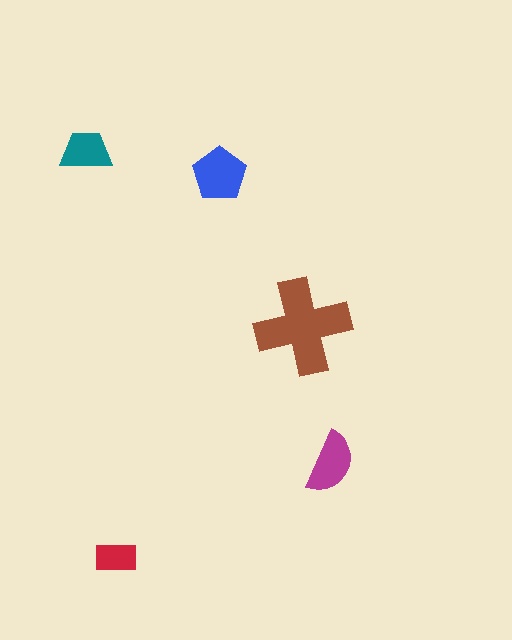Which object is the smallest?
The red rectangle.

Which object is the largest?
The brown cross.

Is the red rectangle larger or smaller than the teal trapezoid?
Smaller.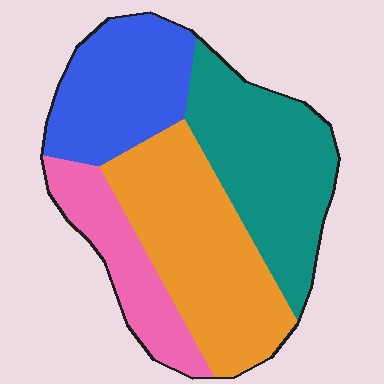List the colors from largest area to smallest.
From largest to smallest: orange, teal, blue, pink.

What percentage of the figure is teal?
Teal covers 29% of the figure.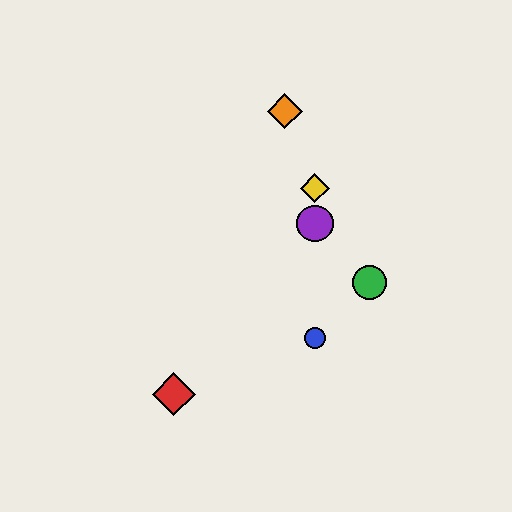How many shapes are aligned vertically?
3 shapes (the blue circle, the yellow diamond, the purple circle) are aligned vertically.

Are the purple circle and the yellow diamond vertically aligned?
Yes, both are at x≈315.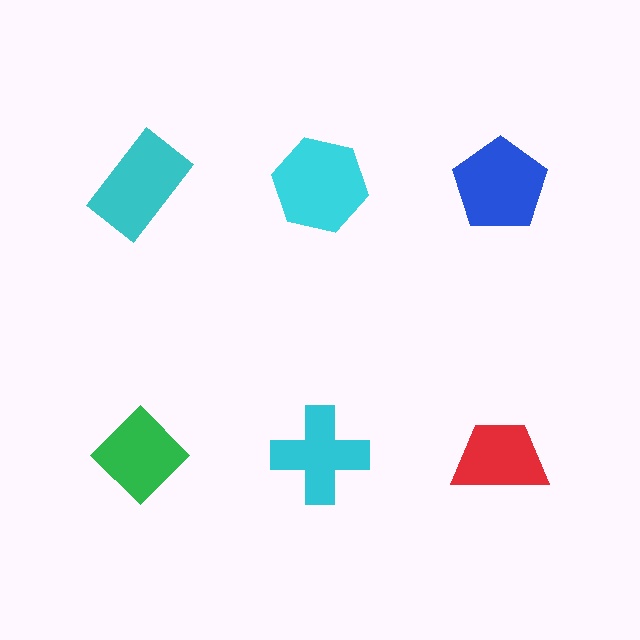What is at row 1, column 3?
A blue pentagon.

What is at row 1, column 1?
A cyan rectangle.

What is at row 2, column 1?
A green diamond.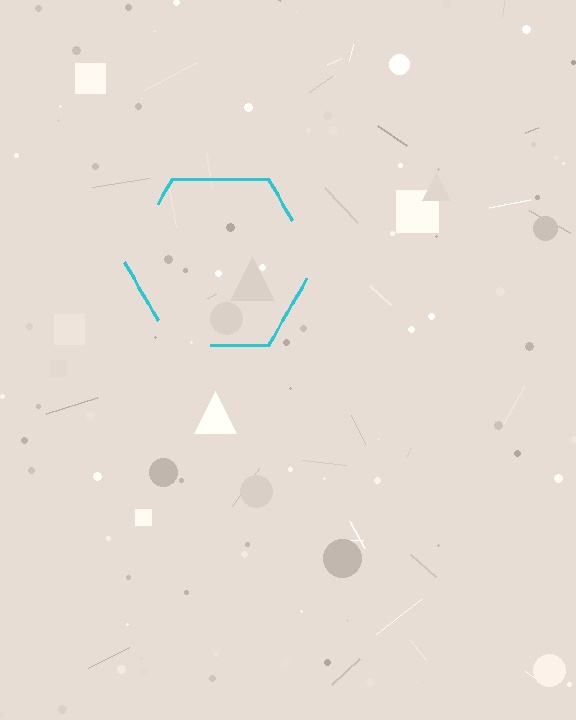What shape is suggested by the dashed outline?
The dashed outline suggests a hexagon.